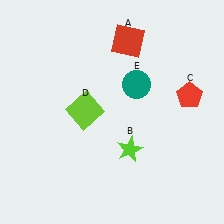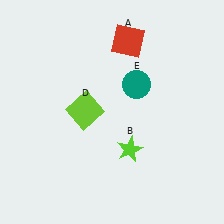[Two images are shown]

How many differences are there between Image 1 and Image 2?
There is 1 difference between the two images.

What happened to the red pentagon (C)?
The red pentagon (C) was removed in Image 2. It was in the top-right area of Image 1.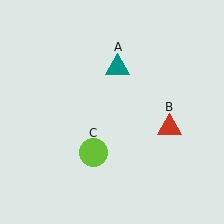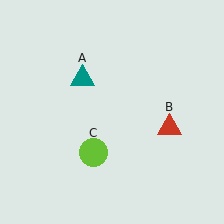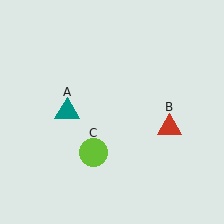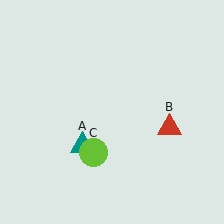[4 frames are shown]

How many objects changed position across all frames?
1 object changed position: teal triangle (object A).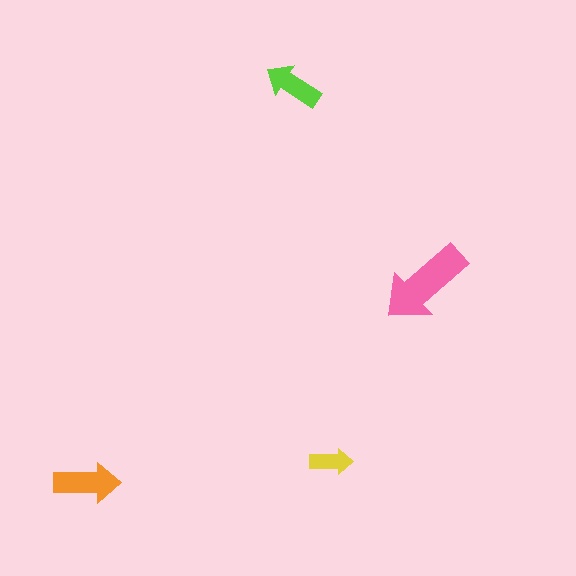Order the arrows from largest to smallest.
the pink one, the orange one, the lime one, the yellow one.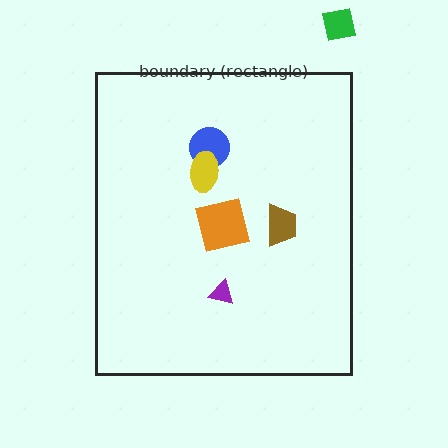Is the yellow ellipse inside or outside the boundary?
Inside.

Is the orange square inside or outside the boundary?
Inside.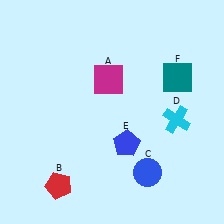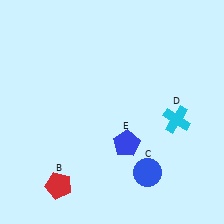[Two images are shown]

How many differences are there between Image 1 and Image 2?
There are 2 differences between the two images.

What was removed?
The magenta square (A), the teal square (F) were removed in Image 2.